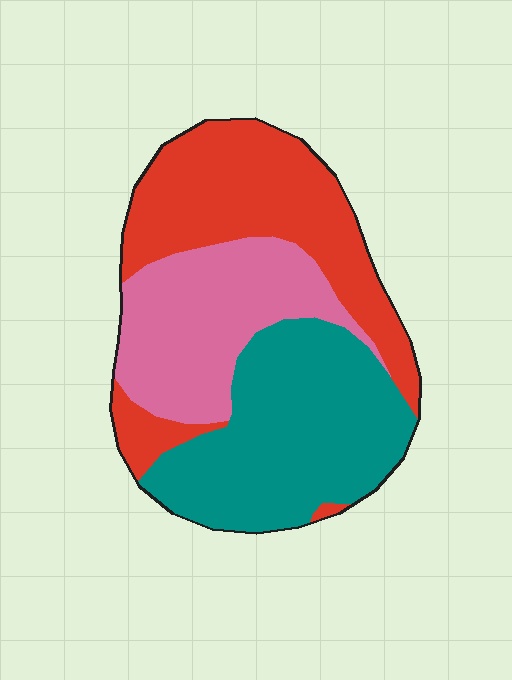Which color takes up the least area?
Pink, at roughly 25%.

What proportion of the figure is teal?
Teal takes up between a third and a half of the figure.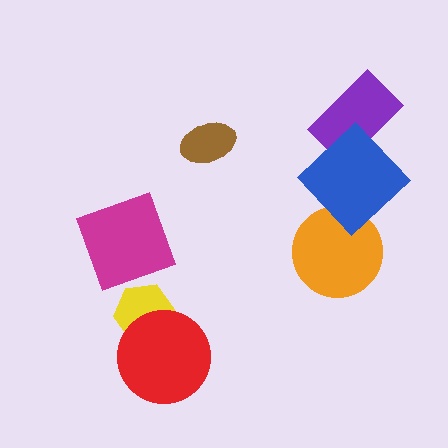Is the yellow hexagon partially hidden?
Yes, it is partially covered by another shape.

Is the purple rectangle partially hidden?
Yes, it is partially covered by another shape.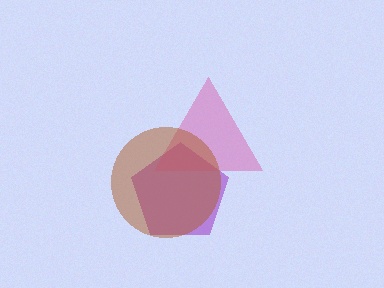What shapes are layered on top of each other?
The layered shapes are: a purple pentagon, a pink triangle, a brown circle.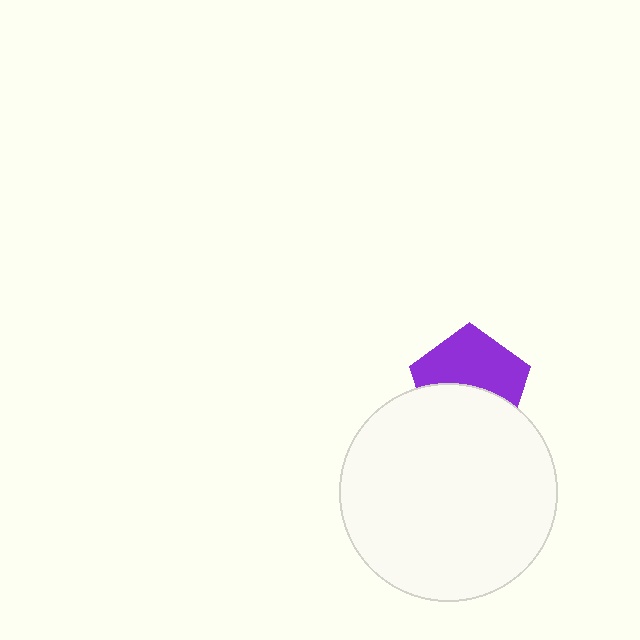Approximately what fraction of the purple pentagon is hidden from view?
Roughly 45% of the purple pentagon is hidden behind the white circle.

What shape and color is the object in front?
The object in front is a white circle.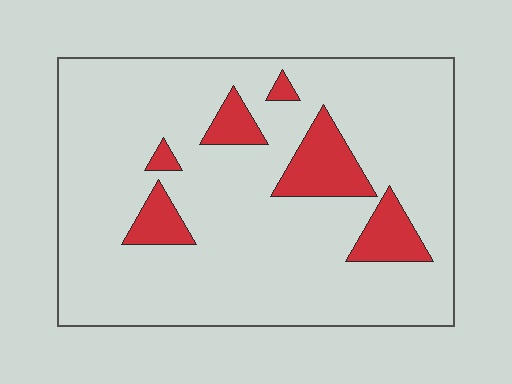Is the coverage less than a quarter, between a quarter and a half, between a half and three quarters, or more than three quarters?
Less than a quarter.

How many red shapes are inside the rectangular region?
6.